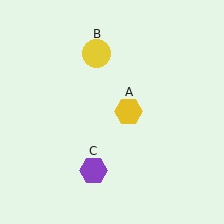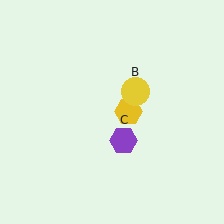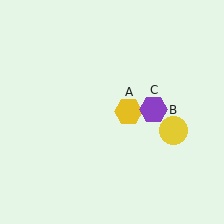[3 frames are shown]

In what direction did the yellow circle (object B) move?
The yellow circle (object B) moved down and to the right.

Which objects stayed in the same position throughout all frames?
Yellow hexagon (object A) remained stationary.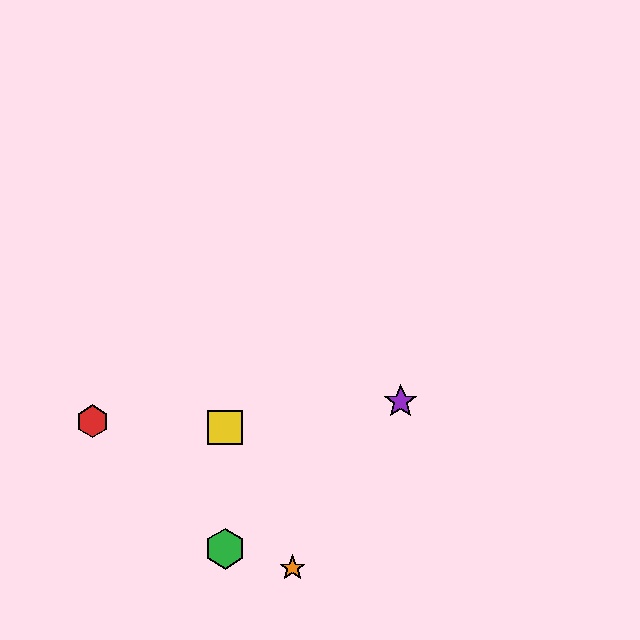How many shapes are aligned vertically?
3 shapes (the blue star, the green hexagon, the yellow square) are aligned vertically.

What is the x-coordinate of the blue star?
The blue star is at x≈225.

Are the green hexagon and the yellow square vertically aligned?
Yes, both are at x≈225.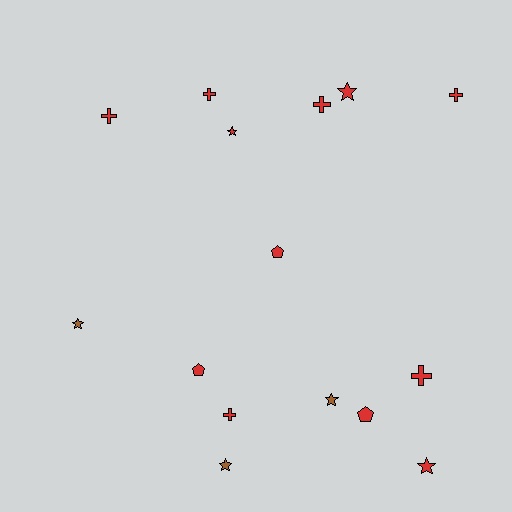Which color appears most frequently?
Red, with 12 objects.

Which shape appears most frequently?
Cross, with 6 objects.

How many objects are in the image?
There are 15 objects.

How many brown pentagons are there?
There are no brown pentagons.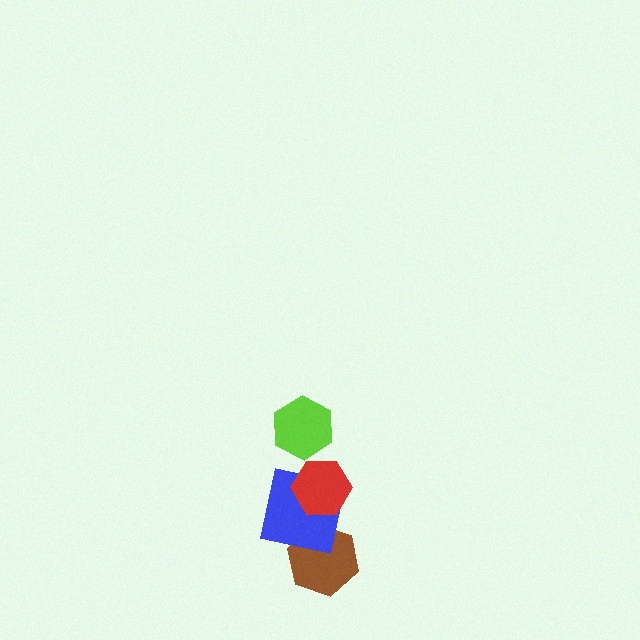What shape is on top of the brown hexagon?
The blue square is on top of the brown hexagon.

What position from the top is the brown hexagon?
The brown hexagon is 4th from the top.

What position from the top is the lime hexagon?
The lime hexagon is 1st from the top.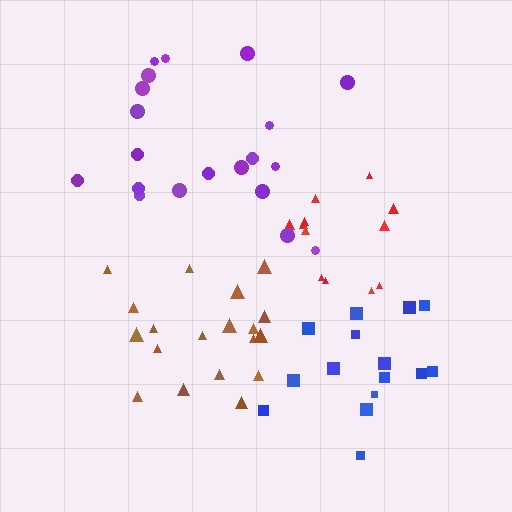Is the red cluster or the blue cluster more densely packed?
Red.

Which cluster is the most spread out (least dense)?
Purple.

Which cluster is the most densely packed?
Red.